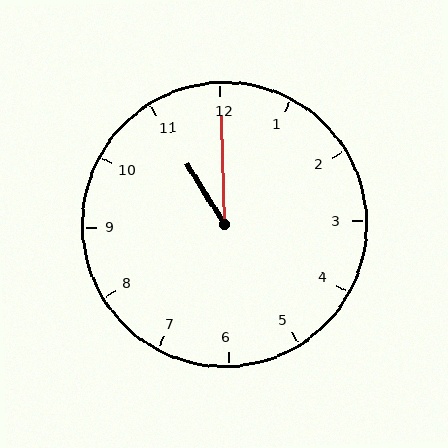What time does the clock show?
11:00.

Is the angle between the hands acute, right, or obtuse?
It is acute.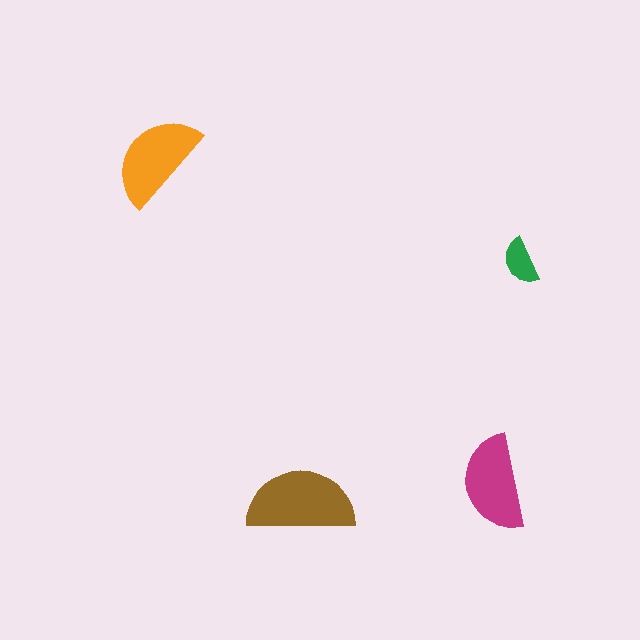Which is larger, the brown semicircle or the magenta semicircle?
The brown one.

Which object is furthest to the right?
The green semicircle is rightmost.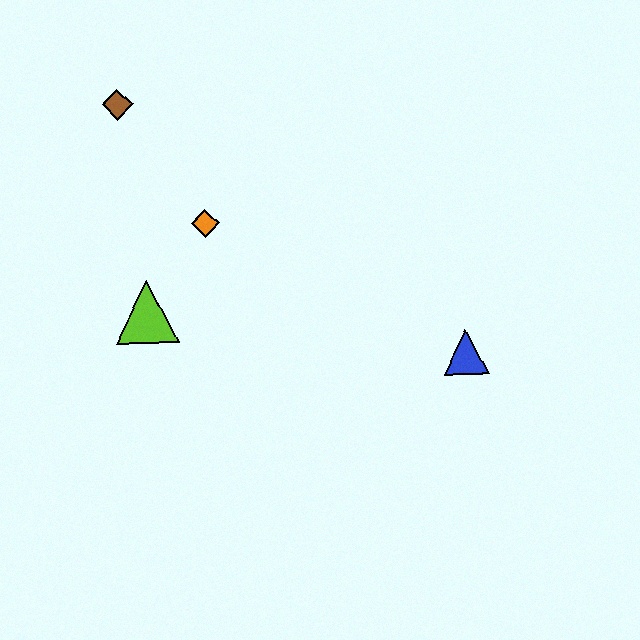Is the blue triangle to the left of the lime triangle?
No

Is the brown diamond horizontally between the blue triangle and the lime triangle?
No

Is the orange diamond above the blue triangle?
Yes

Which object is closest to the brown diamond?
The orange diamond is closest to the brown diamond.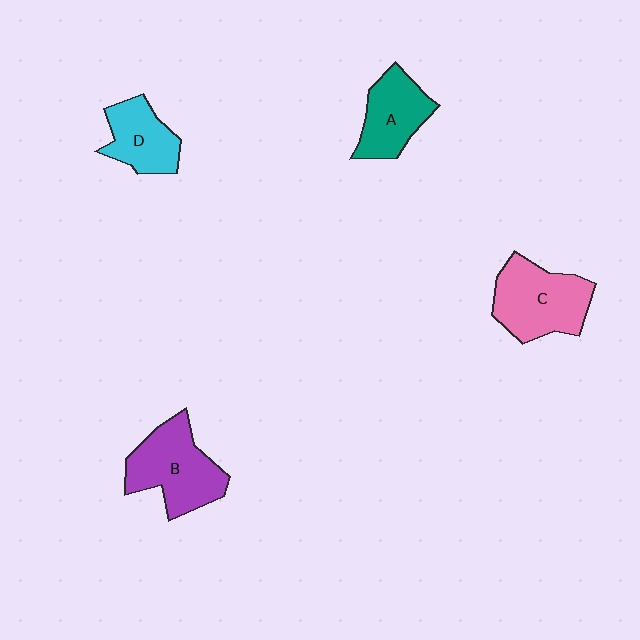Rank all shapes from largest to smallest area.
From largest to smallest: B (purple), C (pink), A (teal), D (cyan).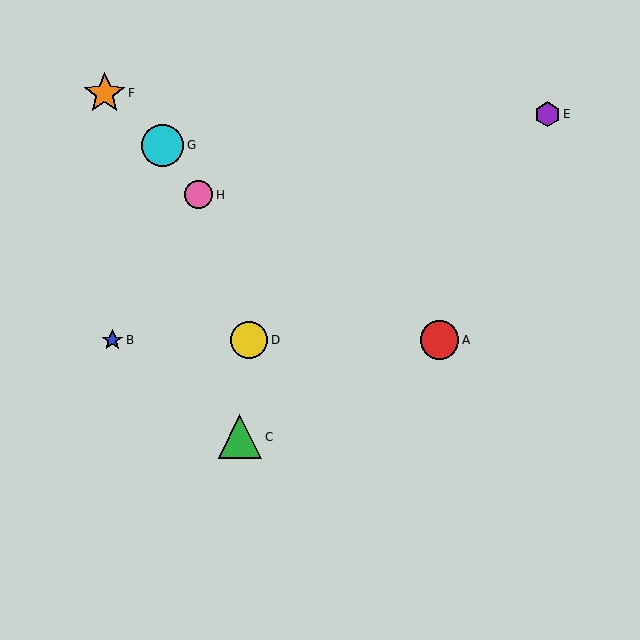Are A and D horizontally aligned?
Yes, both are at y≈340.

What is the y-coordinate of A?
Object A is at y≈340.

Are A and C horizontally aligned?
No, A is at y≈340 and C is at y≈437.